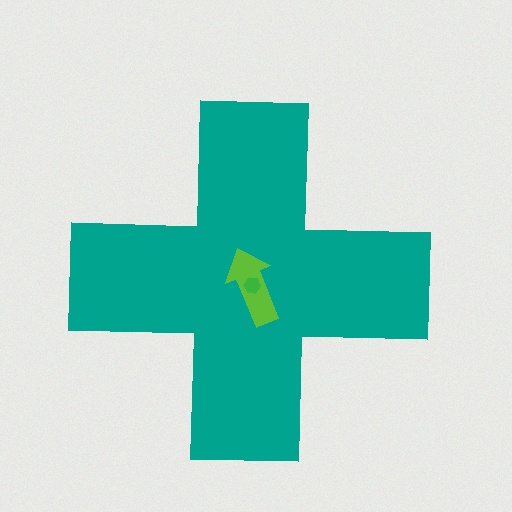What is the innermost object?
The green hexagon.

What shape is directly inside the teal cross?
The lime arrow.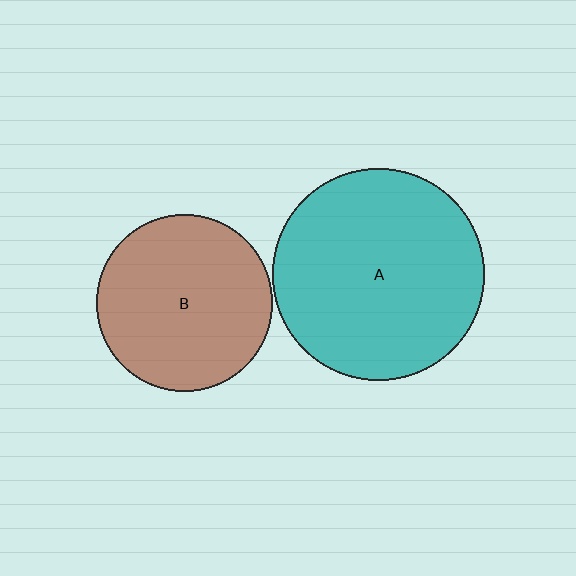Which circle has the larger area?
Circle A (teal).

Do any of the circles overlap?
No, none of the circles overlap.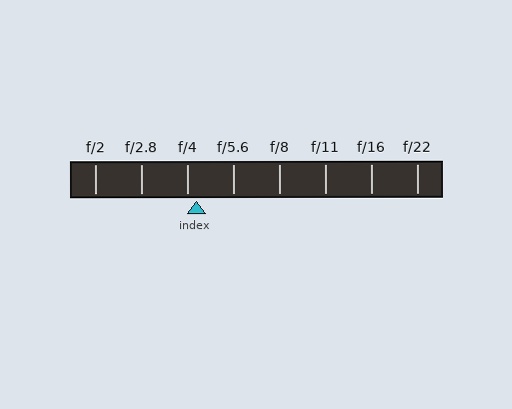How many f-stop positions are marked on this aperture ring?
There are 8 f-stop positions marked.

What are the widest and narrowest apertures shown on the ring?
The widest aperture shown is f/2 and the narrowest is f/22.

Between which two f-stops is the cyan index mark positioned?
The index mark is between f/4 and f/5.6.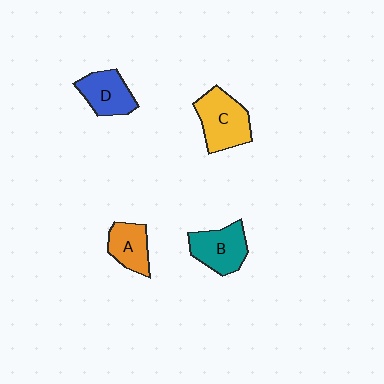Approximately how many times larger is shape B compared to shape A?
Approximately 1.3 times.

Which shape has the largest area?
Shape C (yellow).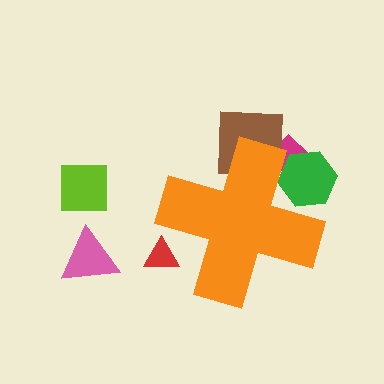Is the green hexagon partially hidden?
Yes, the green hexagon is partially hidden behind the orange cross.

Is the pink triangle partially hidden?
No, the pink triangle is fully visible.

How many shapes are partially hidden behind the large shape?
4 shapes are partially hidden.